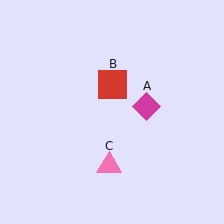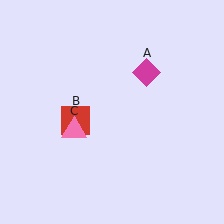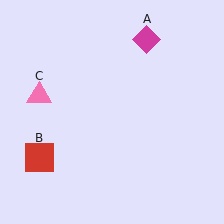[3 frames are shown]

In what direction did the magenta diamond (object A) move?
The magenta diamond (object A) moved up.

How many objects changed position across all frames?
3 objects changed position: magenta diamond (object A), red square (object B), pink triangle (object C).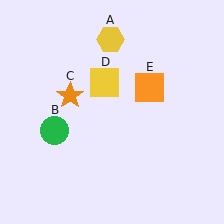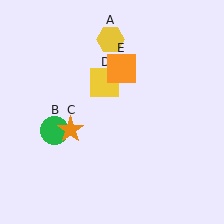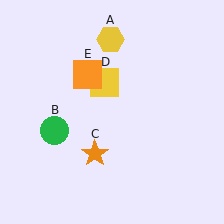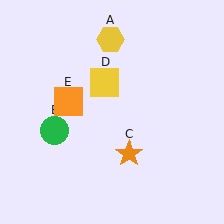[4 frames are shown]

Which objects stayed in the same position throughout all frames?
Yellow hexagon (object A) and green circle (object B) and yellow square (object D) remained stationary.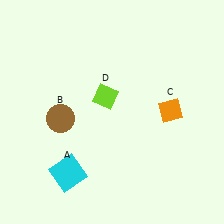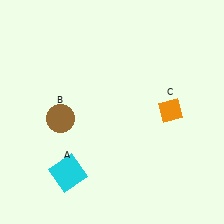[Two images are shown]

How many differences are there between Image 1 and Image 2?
There is 1 difference between the two images.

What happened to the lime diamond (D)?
The lime diamond (D) was removed in Image 2. It was in the top-left area of Image 1.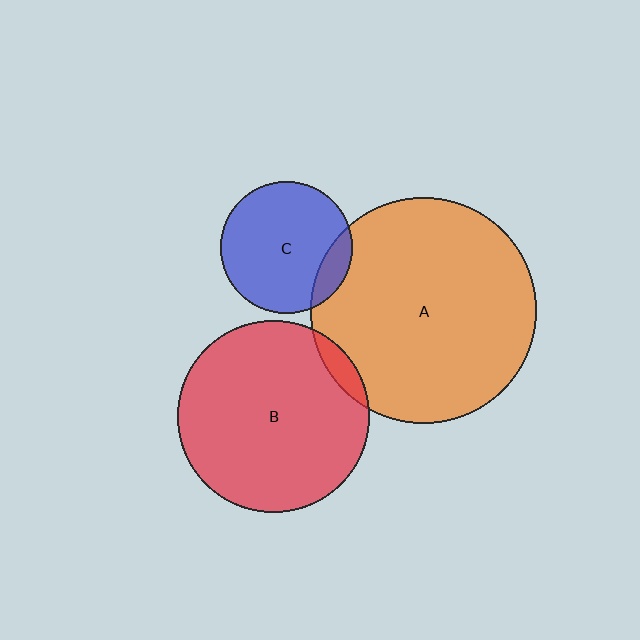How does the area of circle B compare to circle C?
Approximately 2.1 times.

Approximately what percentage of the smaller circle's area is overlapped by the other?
Approximately 15%.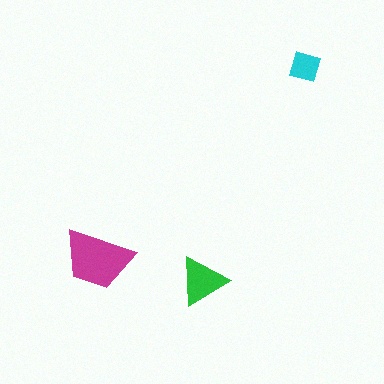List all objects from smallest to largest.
The cyan diamond, the green triangle, the magenta trapezoid.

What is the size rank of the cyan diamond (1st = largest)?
3rd.